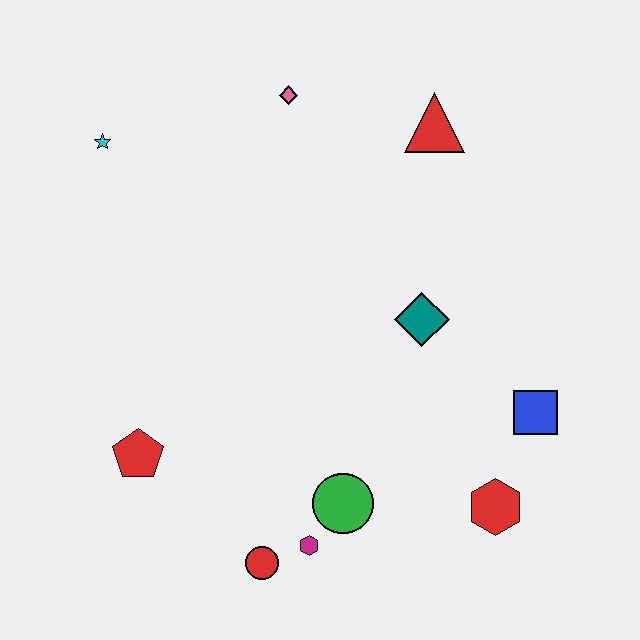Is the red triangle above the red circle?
Yes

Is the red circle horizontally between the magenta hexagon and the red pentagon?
Yes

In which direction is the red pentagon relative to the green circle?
The red pentagon is to the left of the green circle.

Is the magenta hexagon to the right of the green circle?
No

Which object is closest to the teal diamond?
The blue square is closest to the teal diamond.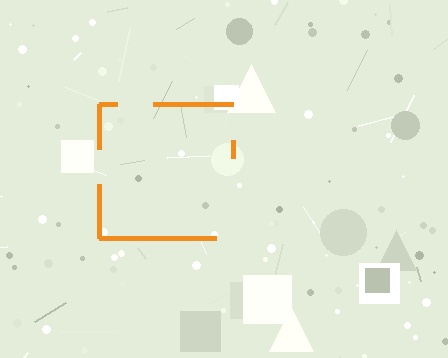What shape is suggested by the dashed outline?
The dashed outline suggests a square.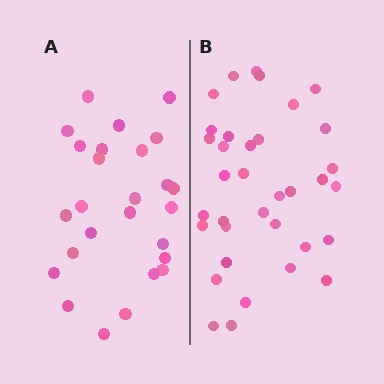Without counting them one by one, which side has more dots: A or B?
Region B (the right region) has more dots.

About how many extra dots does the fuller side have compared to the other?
Region B has roughly 8 or so more dots than region A.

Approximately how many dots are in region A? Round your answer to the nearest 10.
About 30 dots. (The exact count is 26, which rounds to 30.)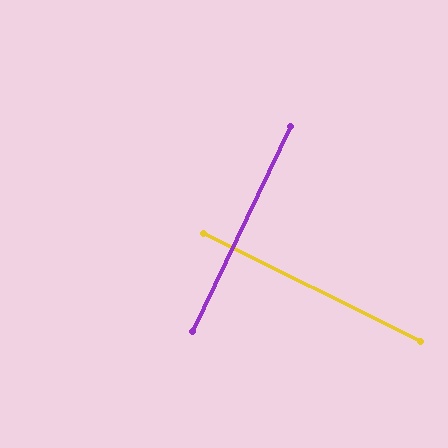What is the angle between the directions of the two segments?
Approximately 89 degrees.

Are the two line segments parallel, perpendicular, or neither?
Perpendicular — they meet at approximately 89°.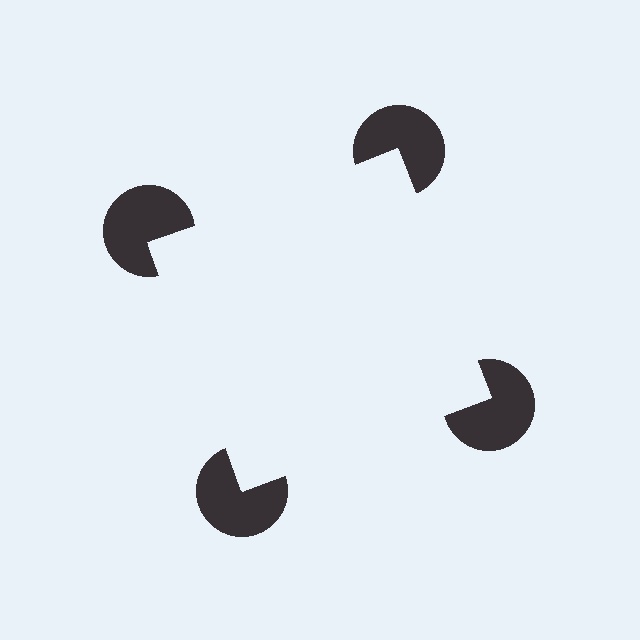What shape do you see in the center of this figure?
An illusory square — its edges are inferred from the aligned wedge cuts in the pac-man discs, not physically drawn.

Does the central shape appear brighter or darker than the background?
It typically appears slightly brighter than the background, even though no actual brightness change is drawn.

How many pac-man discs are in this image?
There are 4 — one at each vertex of the illusory square.